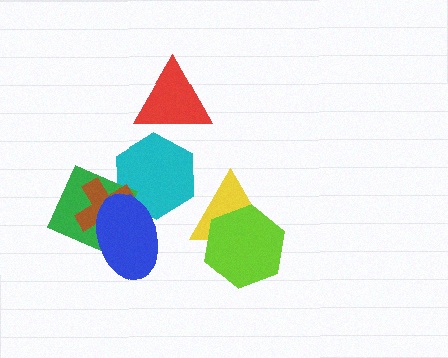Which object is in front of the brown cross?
The blue ellipse is in front of the brown cross.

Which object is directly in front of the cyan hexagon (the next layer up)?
The brown cross is directly in front of the cyan hexagon.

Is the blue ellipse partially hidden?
No, no other shape covers it.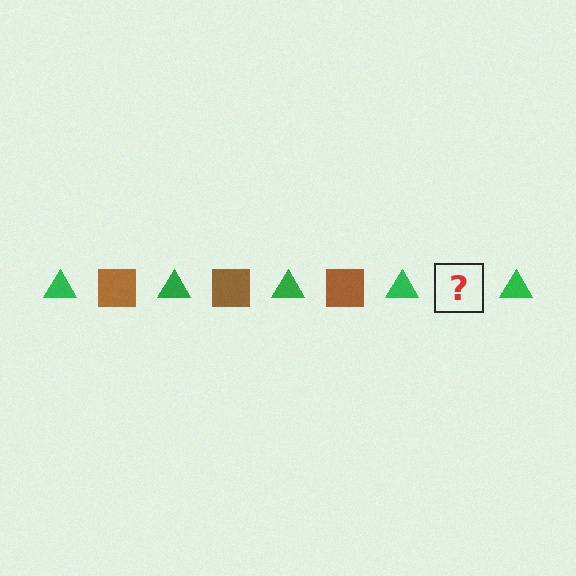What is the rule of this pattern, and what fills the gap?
The rule is that the pattern alternates between green triangle and brown square. The gap should be filled with a brown square.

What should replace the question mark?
The question mark should be replaced with a brown square.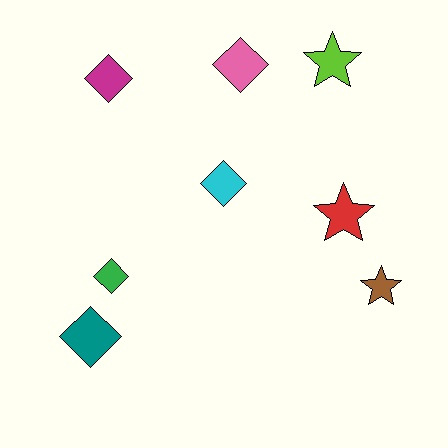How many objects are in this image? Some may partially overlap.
There are 8 objects.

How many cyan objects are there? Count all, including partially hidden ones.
There is 1 cyan object.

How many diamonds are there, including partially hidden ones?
There are 5 diamonds.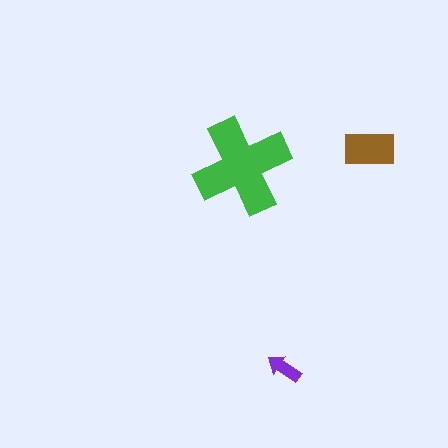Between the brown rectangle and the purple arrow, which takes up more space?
The brown rectangle.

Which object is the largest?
The green cross.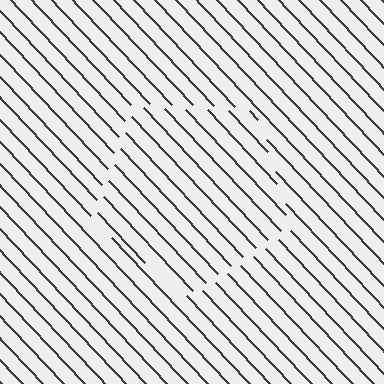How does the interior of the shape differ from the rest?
The interior of the shape contains the same grating, shifted by half a period — the contour is defined by the phase discontinuity where line-ends from the inner and outer gratings abut.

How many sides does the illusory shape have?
5 sides — the line-ends trace a pentagon.